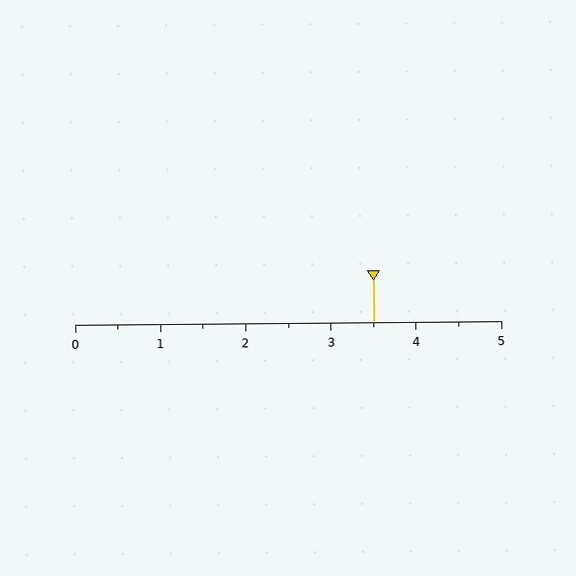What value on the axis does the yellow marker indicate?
The marker indicates approximately 3.5.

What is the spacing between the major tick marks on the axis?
The major ticks are spaced 1 apart.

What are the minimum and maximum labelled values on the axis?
The axis runs from 0 to 5.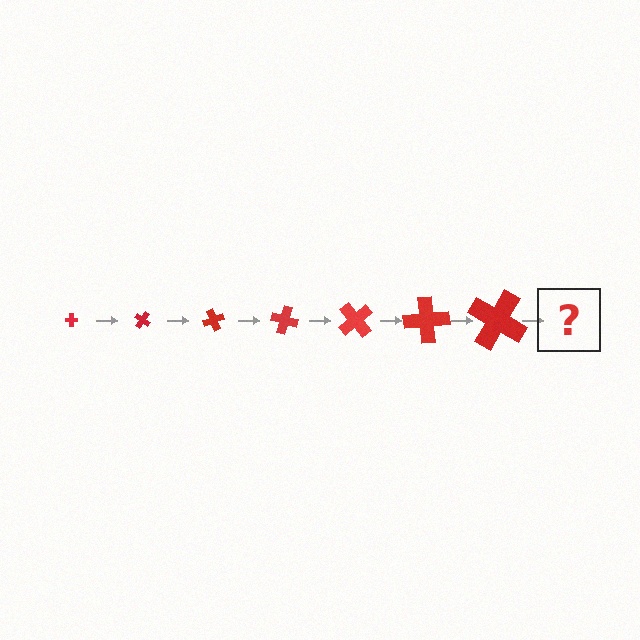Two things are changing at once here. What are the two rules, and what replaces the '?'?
The two rules are that the cross grows larger each step and it rotates 35 degrees each step. The '?' should be a cross, larger than the previous one and rotated 245 degrees from the start.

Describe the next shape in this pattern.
It should be a cross, larger than the previous one and rotated 245 degrees from the start.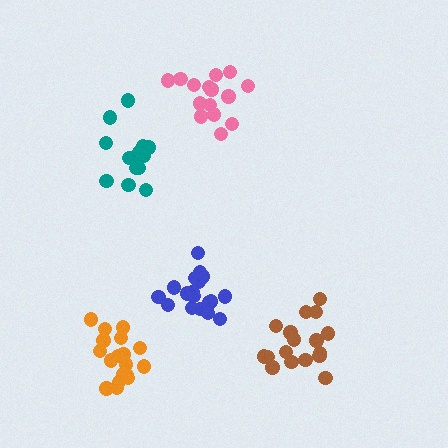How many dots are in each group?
Group 1: 19 dots, Group 2: 17 dots, Group 3: 15 dots, Group 4: 16 dots, Group 5: 18 dots (85 total).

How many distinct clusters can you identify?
There are 5 distinct clusters.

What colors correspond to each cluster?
The clusters are colored: blue, brown, pink, teal, orange.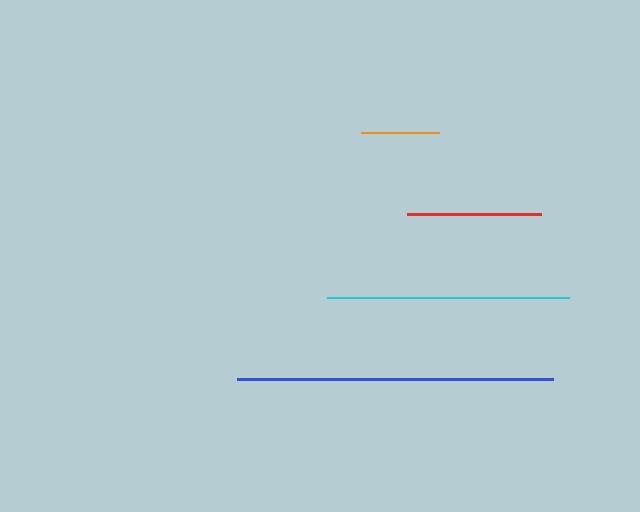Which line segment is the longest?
The blue line is the longest at approximately 317 pixels.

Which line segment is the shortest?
The orange line is the shortest at approximately 78 pixels.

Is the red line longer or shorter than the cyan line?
The cyan line is longer than the red line.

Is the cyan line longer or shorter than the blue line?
The blue line is longer than the cyan line.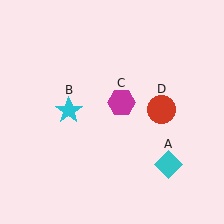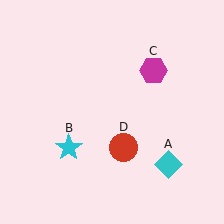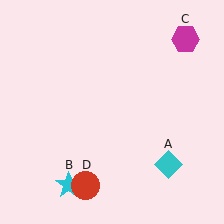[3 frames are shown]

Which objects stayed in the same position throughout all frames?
Cyan diamond (object A) remained stationary.